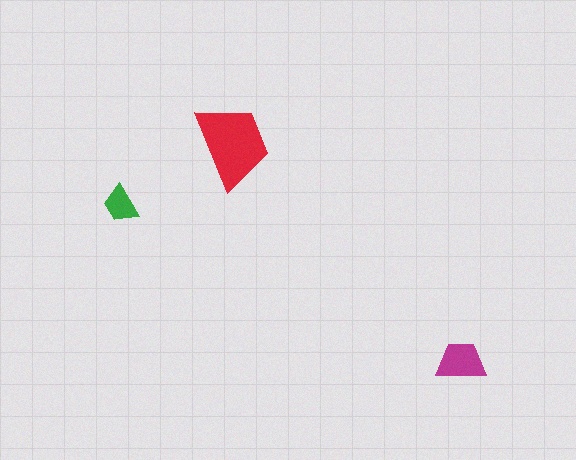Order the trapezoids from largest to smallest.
the red one, the magenta one, the green one.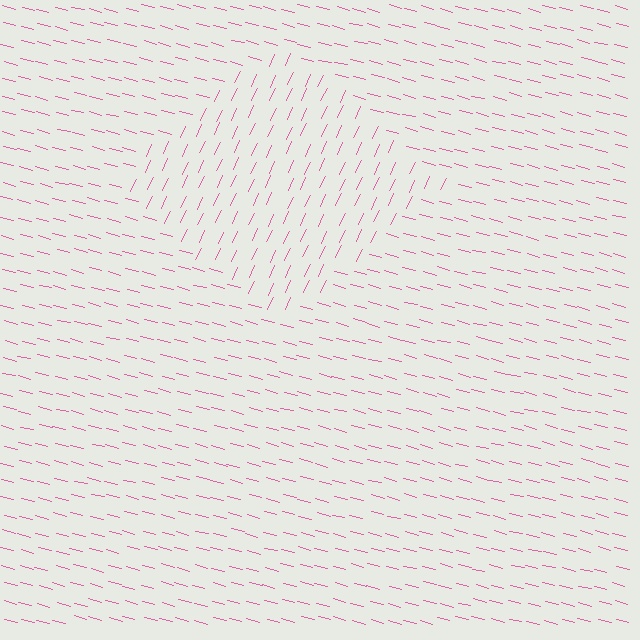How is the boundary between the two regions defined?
The boundary is defined purely by a change in line orientation (approximately 80 degrees difference). All lines are the same color and thickness.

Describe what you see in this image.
The image is filled with small pink line segments. A diamond region in the image has lines oriented differently from the surrounding lines, creating a visible texture boundary.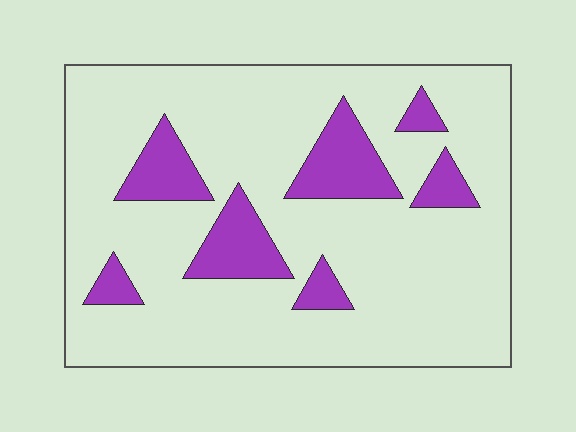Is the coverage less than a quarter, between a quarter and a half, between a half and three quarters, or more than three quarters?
Less than a quarter.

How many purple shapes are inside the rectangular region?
7.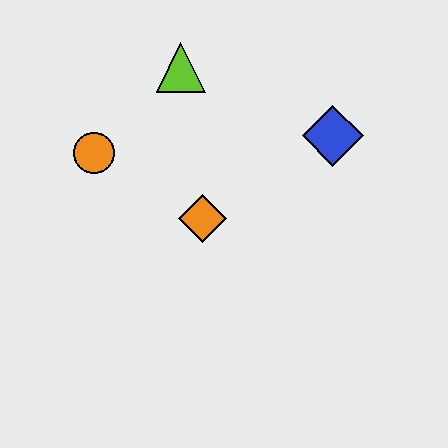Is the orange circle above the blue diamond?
No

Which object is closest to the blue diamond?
The orange diamond is closest to the blue diamond.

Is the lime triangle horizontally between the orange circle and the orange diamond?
Yes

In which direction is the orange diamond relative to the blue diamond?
The orange diamond is to the left of the blue diamond.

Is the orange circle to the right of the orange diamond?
No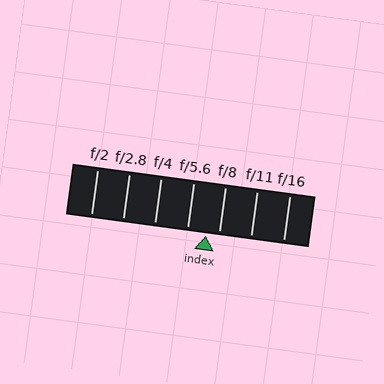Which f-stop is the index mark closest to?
The index mark is closest to f/8.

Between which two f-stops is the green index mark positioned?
The index mark is between f/5.6 and f/8.